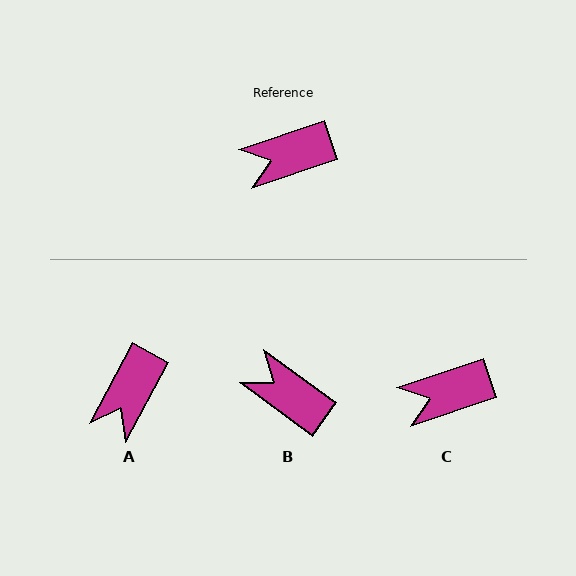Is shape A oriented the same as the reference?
No, it is off by about 43 degrees.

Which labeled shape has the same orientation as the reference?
C.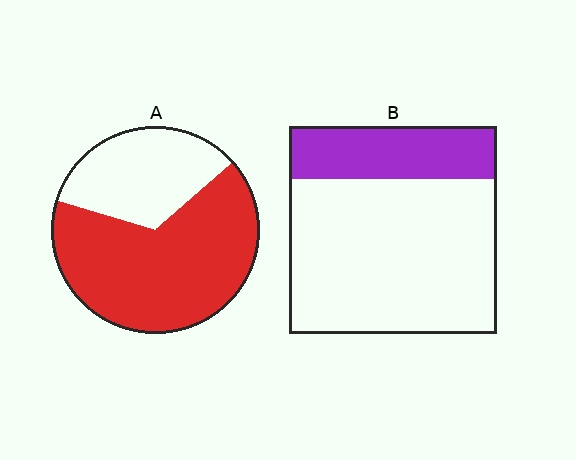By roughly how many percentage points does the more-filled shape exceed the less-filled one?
By roughly 40 percentage points (A over B).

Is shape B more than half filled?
No.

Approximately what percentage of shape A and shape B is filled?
A is approximately 65% and B is approximately 25%.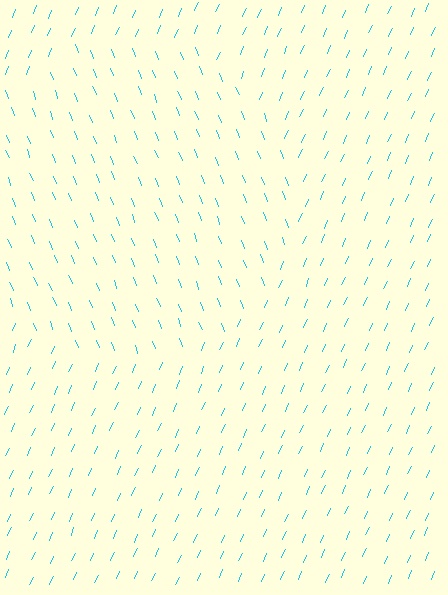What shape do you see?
I see a circle.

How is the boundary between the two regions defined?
The boundary is defined purely by a change in line orientation (approximately 45 degrees difference). All lines are the same color and thickness.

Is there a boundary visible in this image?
Yes, there is a texture boundary formed by a change in line orientation.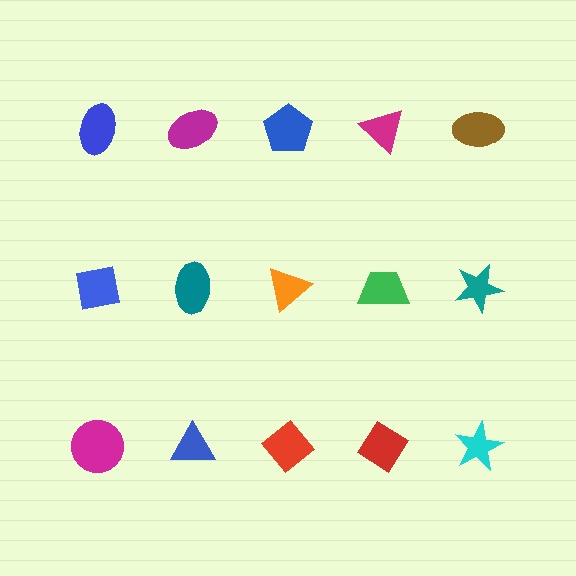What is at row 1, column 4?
A magenta triangle.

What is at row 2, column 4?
A green trapezoid.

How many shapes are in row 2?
5 shapes.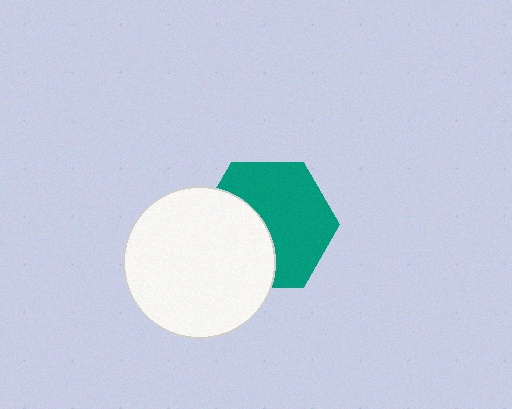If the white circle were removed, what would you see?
You would see the complete teal hexagon.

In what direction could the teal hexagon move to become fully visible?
The teal hexagon could move right. That would shift it out from behind the white circle entirely.